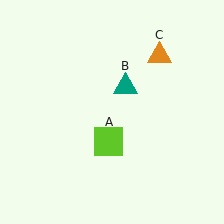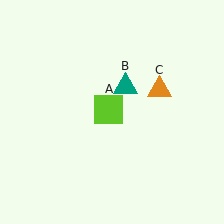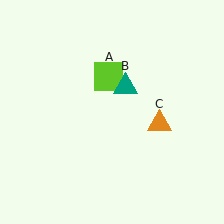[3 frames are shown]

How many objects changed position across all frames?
2 objects changed position: lime square (object A), orange triangle (object C).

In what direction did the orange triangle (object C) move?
The orange triangle (object C) moved down.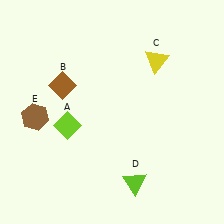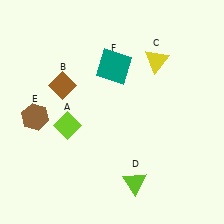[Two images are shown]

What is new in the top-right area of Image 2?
A teal square (F) was added in the top-right area of Image 2.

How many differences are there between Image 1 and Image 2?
There is 1 difference between the two images.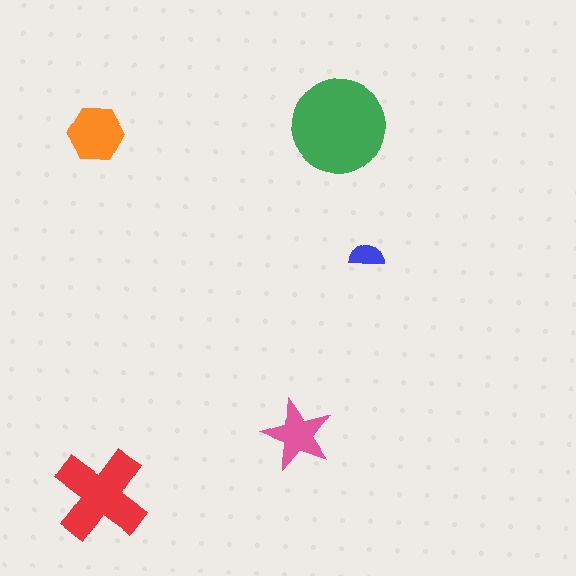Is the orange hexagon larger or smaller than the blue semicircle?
Larger.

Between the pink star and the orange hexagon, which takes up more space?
The orange hexagon.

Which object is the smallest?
The blue semicircle.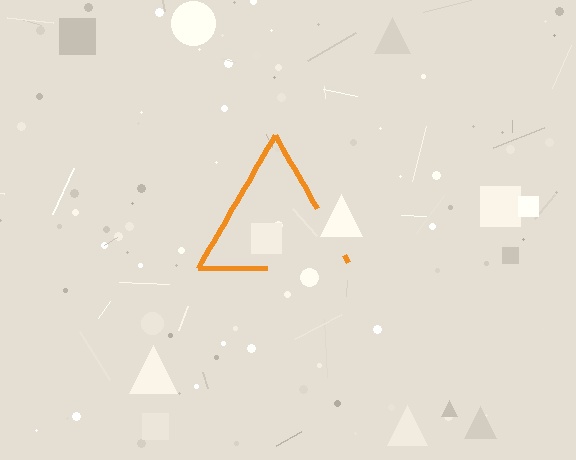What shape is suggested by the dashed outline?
The dashed outline suggests a triangle.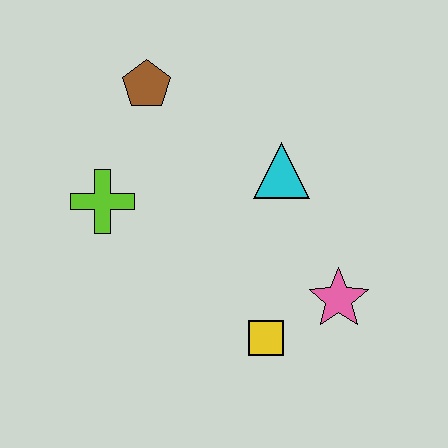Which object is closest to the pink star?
The yellow square is closest to the pink star.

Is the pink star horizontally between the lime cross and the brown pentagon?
No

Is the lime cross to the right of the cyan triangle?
No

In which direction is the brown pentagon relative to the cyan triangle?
The brown pentagon is to the left of the cyan triangle.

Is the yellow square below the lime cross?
Yes